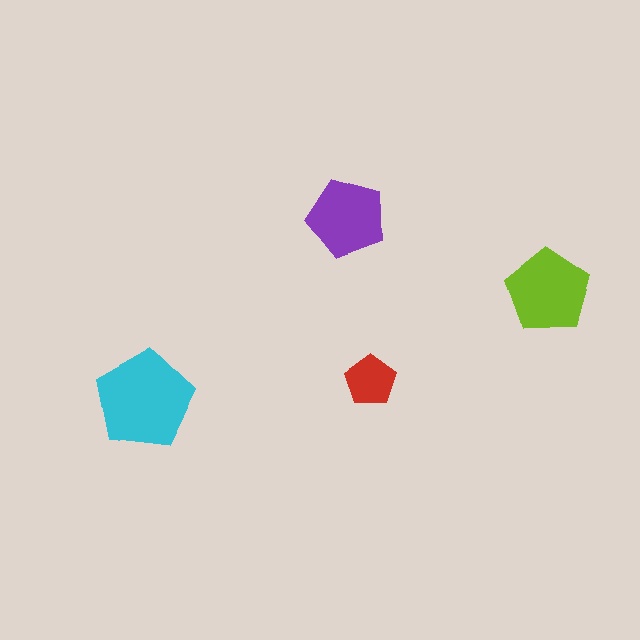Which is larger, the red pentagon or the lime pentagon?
The lime one.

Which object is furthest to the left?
The cyan pentagon is leftmost.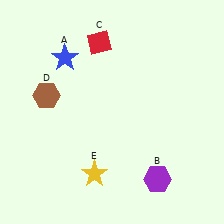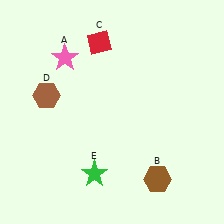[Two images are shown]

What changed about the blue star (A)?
In Image 1, A is blue. In Image 2, it changed to pink.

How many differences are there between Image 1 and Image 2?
There are 3 differences between the two images.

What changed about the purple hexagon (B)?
In Image 1, B is purple. In Image 2, it changed to brown.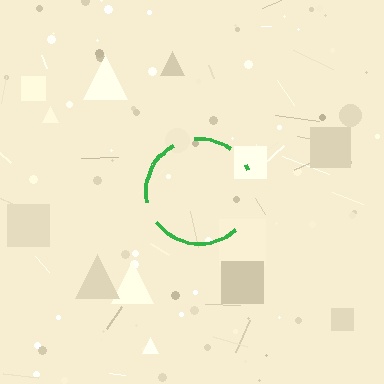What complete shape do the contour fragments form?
The contour fragments form a circle.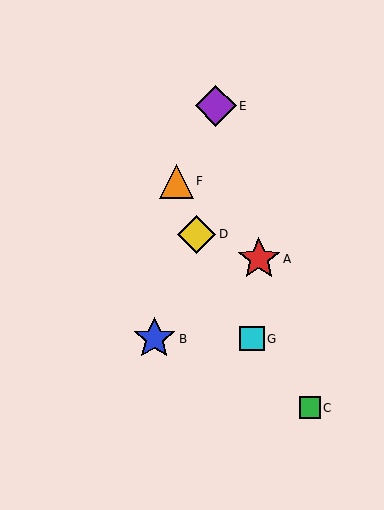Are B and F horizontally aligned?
No, B is at y≈339 and F is at y≈181.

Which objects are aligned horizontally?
Objects B, G are aligned horizontally.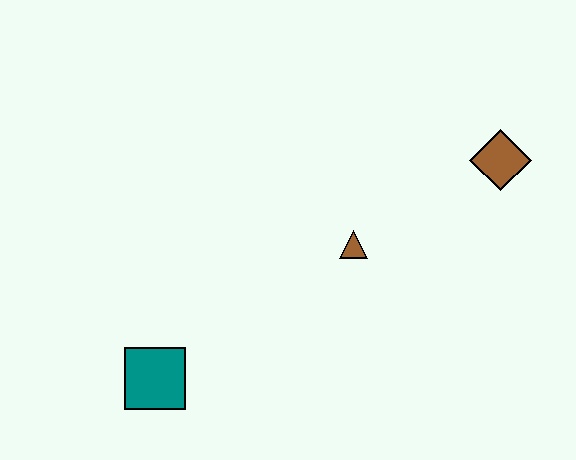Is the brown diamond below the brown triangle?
No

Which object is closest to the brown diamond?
The brown triangle is closest to the brown diamond.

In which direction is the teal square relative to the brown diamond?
The teal square is to the left of the brown diamond.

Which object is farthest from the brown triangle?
The teal square is farthest from the brown triangle.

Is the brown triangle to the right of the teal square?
Yes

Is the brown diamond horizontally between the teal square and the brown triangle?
No